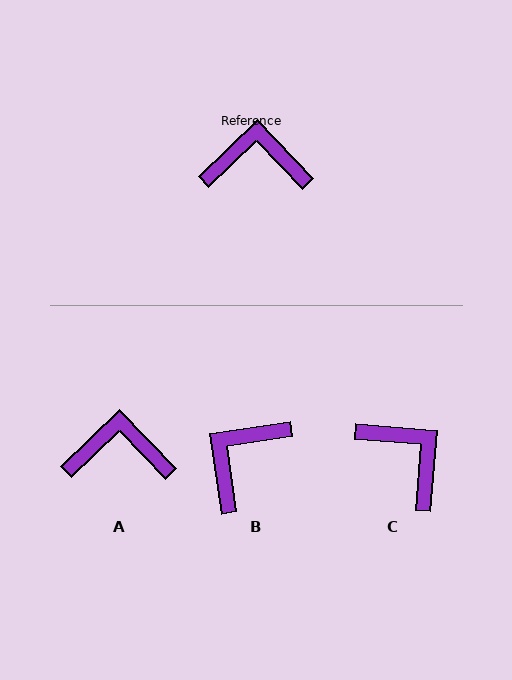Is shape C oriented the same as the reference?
No, it is off by about 48 degrees.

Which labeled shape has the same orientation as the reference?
A.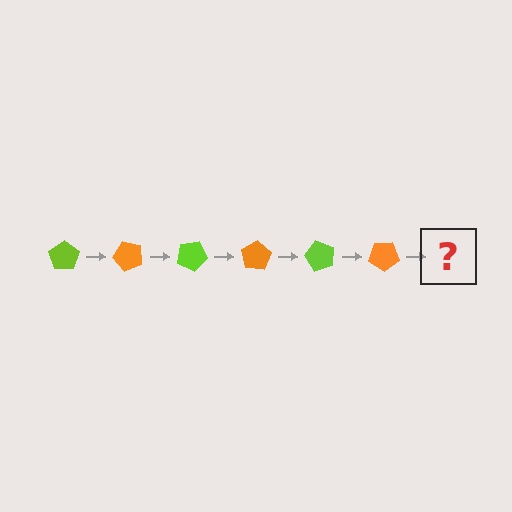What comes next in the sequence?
The next element should be a lime pentagon, rotated 300 degrees from the start.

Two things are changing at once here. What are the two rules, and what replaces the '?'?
The two rules are that it rotates 50 degrees each step and the color cycles through lime and orange. The '?' should be a lime pentagon, rotated 300 degrees from the start.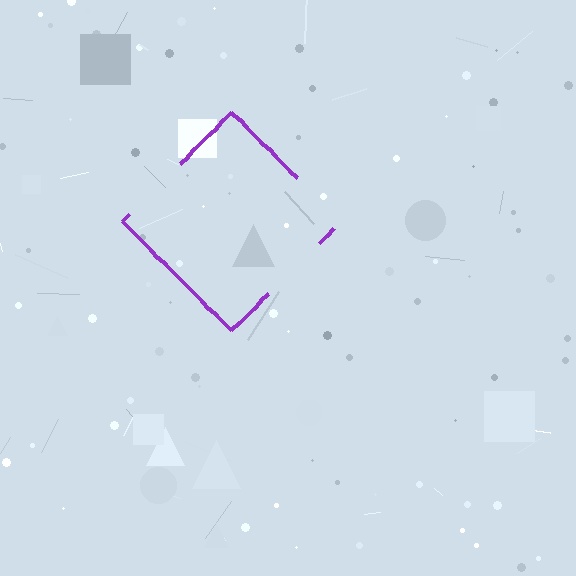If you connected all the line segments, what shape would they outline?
They would outline a diamond.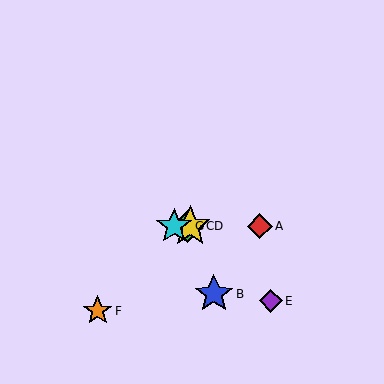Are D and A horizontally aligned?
Yes, both are at y≈226.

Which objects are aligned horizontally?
Objects A, C, D, G are aligned horizontally.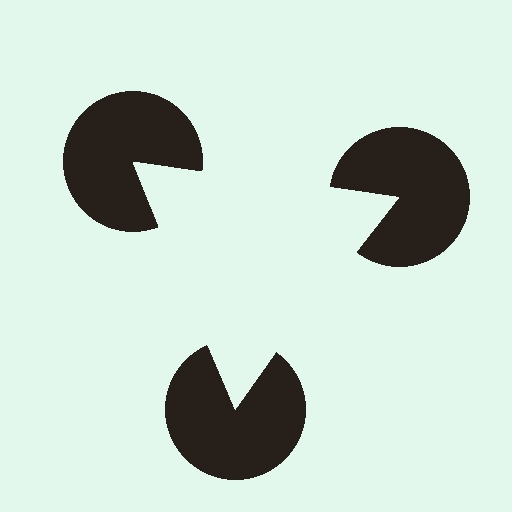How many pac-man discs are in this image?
There are 3 — one at each vertex of the illusory triangle.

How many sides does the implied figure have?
3 sides.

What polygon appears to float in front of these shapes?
An illusory triangle — its edges are inferred from the aligned wedge cuts in the pac-man discs, not physically drawn.